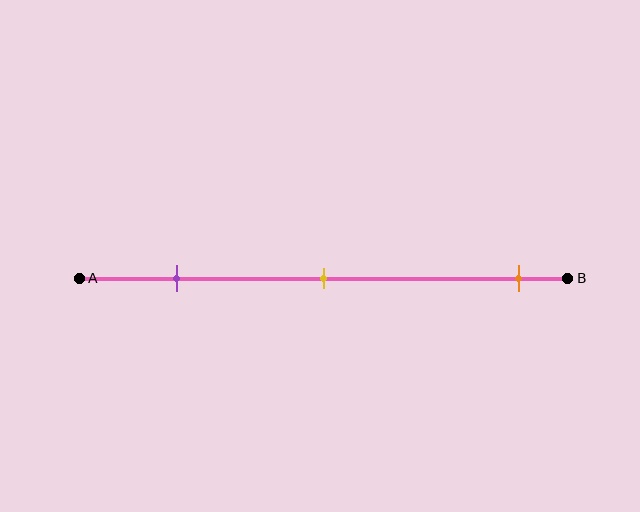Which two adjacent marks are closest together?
The purple and yellow marks are the closest adjacent pair.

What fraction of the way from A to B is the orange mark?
The orange mark is approximately 90% (0.9) of the way from A to B.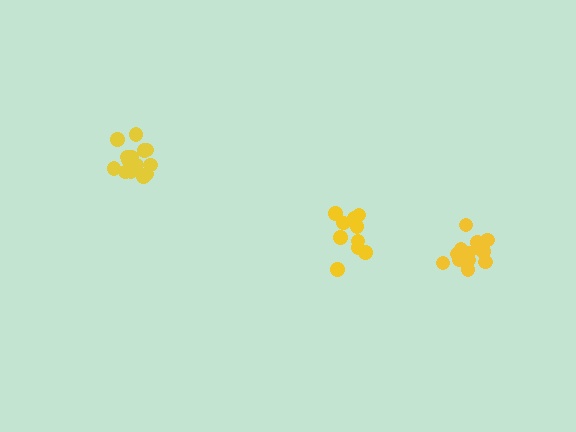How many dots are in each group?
Group 1: 14 dots, Group 2: 10 dots, Group 3: 15 dots (39 total).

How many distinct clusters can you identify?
There are 3 distinct clusters.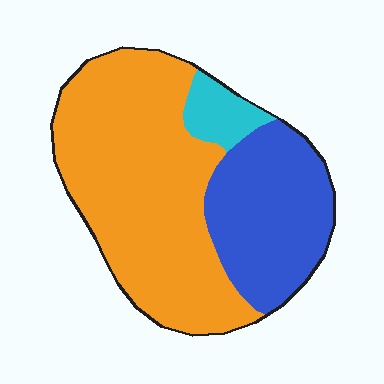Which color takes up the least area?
Cyan, at roughly 5%.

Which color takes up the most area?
Orange, at roughly 60%.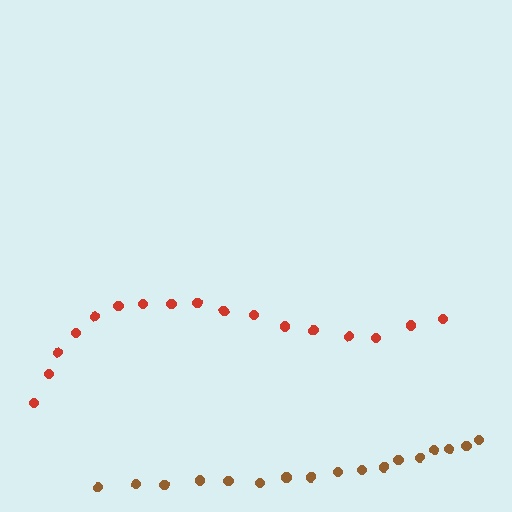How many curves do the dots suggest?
There are 2 distinct paths.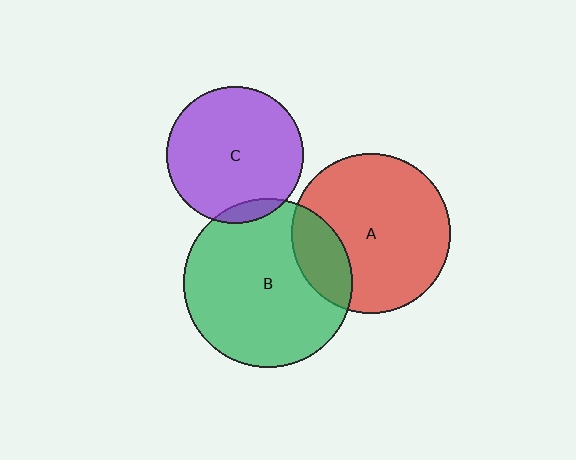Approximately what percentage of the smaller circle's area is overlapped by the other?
Approximately 5%.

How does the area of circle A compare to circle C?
Approximately 1.4 times.